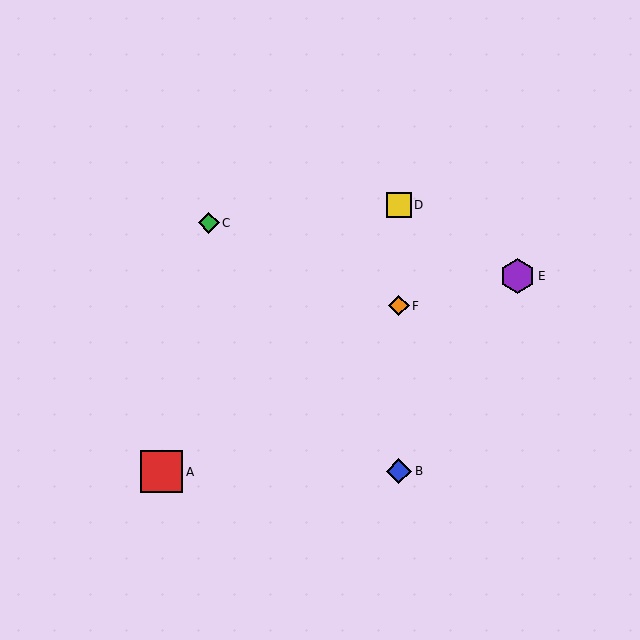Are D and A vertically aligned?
No, D is at x≈399 and A is at x≈161.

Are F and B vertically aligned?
Yes, both are at x≈399.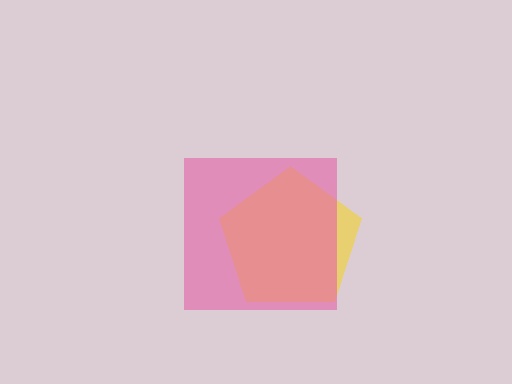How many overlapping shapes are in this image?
There are 2 overlapping shapes in the image.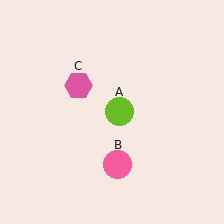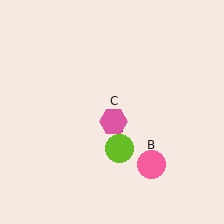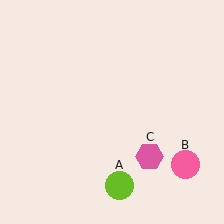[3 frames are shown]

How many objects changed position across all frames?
3 objects changed position: lime circle (object A), pink circle (object B), pink hexagon (object C).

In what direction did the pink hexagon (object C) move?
The pink hexagon (object C) moved down and to the right.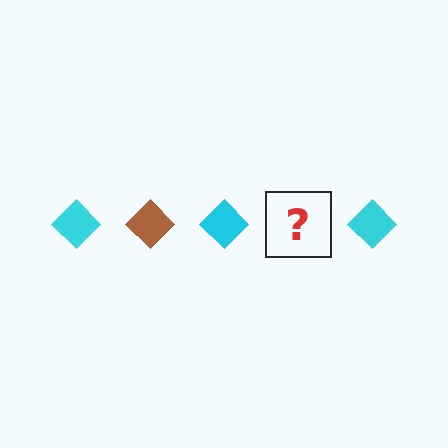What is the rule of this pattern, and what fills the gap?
The rule is that the pattern cycles through cyan, brown diamonds. The gap should be filled with a brown diamond.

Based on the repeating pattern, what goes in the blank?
The blank should be a brown diamond.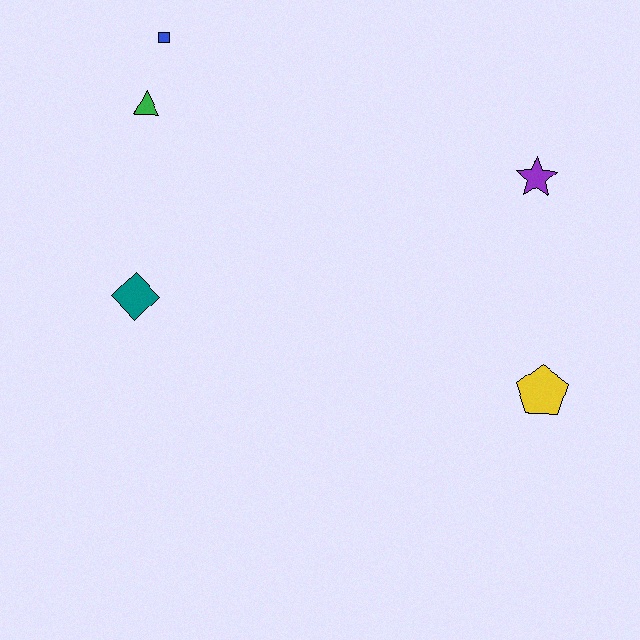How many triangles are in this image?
There is 1 triangle.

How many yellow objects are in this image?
There is 1 yellow object.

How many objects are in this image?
There are 5 objects.